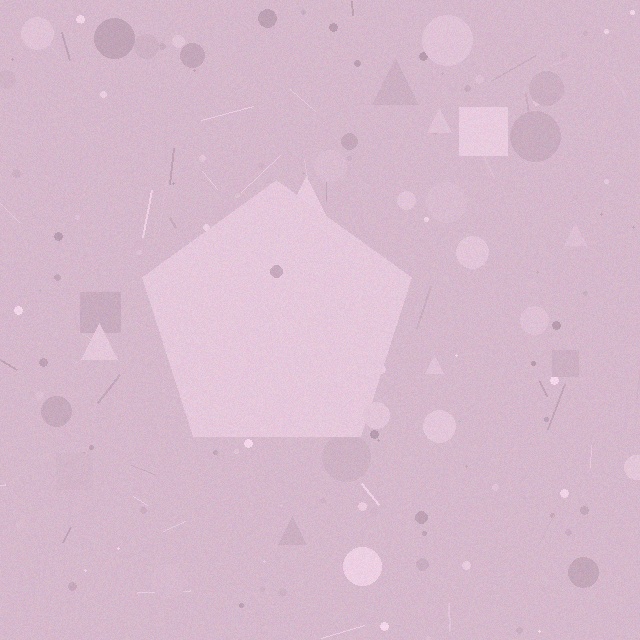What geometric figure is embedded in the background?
A pentagon is embedded in the background.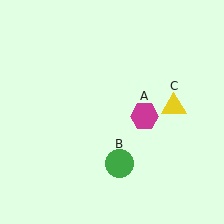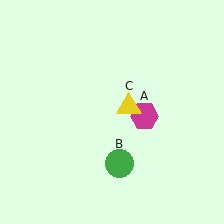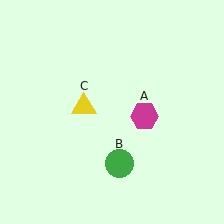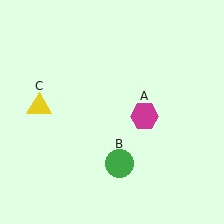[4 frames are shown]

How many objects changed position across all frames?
1 object changed position: yellow triangle (object C).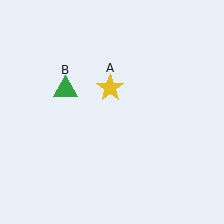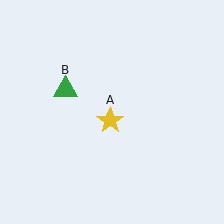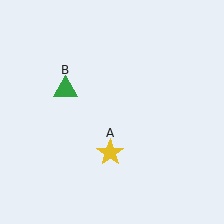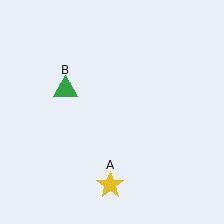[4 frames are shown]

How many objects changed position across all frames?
1 object changed position: yellow star (object A).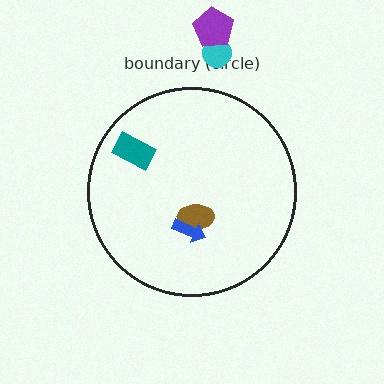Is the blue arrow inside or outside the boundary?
Inside.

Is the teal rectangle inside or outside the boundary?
Inside.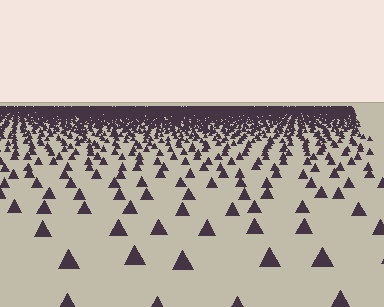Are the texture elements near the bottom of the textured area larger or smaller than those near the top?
Larger. Near the bottom, elements are closer to the viewer and appear at a bigger on-screen size.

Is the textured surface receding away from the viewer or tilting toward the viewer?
The surface is receding away from the viewer. Texture elements get smaller and denser toward the top.